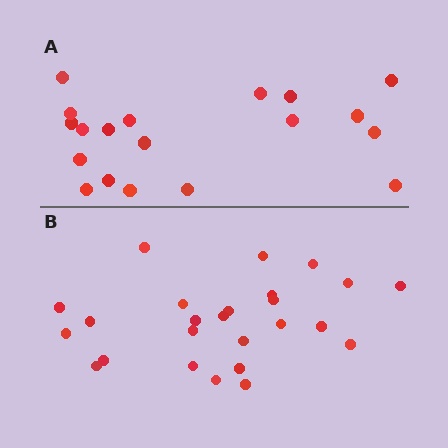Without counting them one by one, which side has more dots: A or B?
Region B (the bottom region) has more dots.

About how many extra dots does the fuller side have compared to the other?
Region B has about 6 more dots than region A.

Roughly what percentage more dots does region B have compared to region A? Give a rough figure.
About 30% more.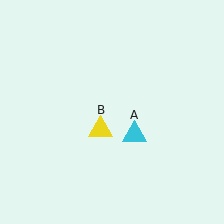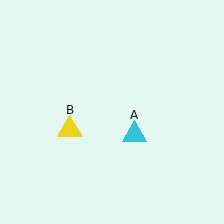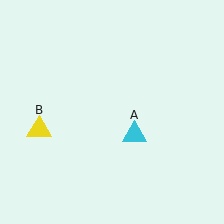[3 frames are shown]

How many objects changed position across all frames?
1 object changed position: yellow triangle (object B).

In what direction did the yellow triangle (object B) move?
The yellow triangle (object B) moved left.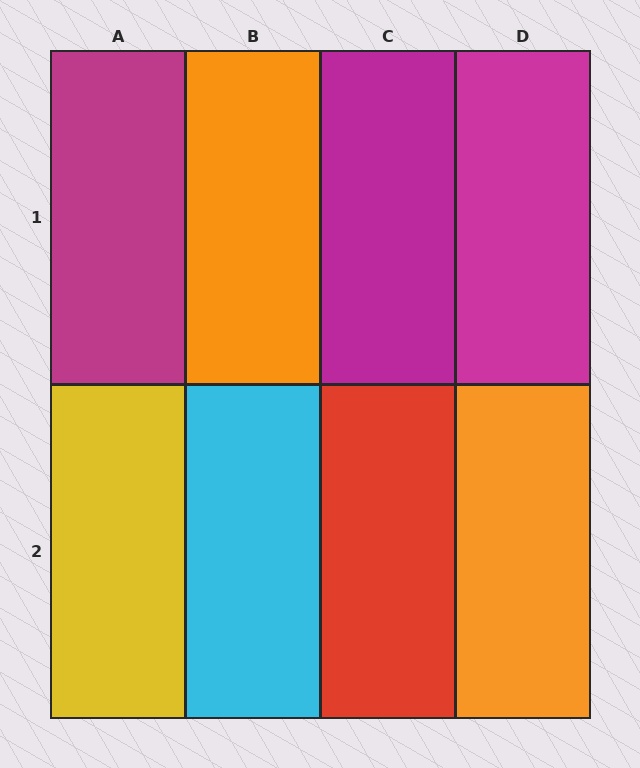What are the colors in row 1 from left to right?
Magenta, orange, magenta, magenta.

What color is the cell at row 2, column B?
Cyan.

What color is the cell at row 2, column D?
Orange.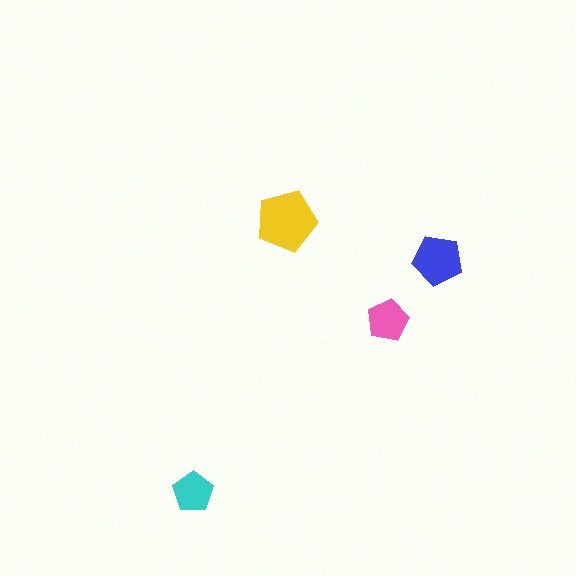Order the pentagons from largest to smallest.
the yellow one, the blue one, the pink one, the cyan one.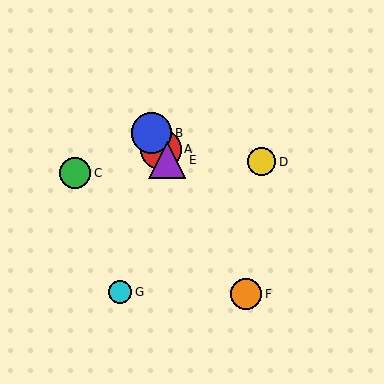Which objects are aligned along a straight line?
Objects A, B, E, F are aligned along a straight line.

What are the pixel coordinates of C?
Object C is at (75, 173).